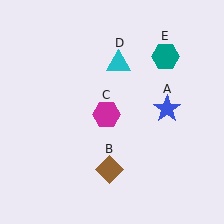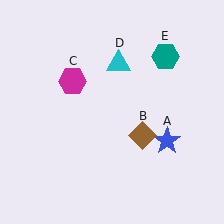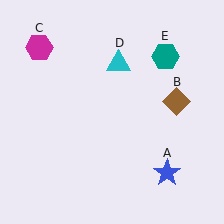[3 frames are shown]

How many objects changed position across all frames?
3 objects changed position: blue star (object A), brown diamond (object B), magenta hexagon (object C).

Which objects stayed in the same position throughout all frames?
Cyan triangle (object D) and teal hexagon (object E) remained stationary.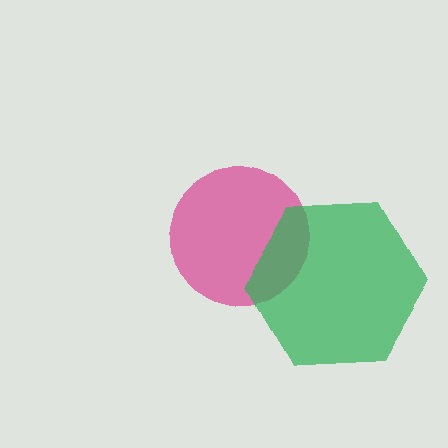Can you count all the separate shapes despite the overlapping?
Yes, there are 2 separate shapes.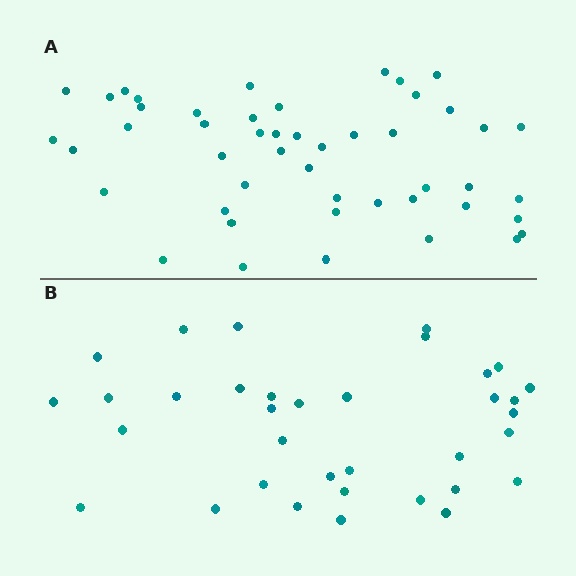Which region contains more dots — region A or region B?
Region A (the top region) has more dots.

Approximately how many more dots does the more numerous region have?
Region A has approximately 15 more dots than region B.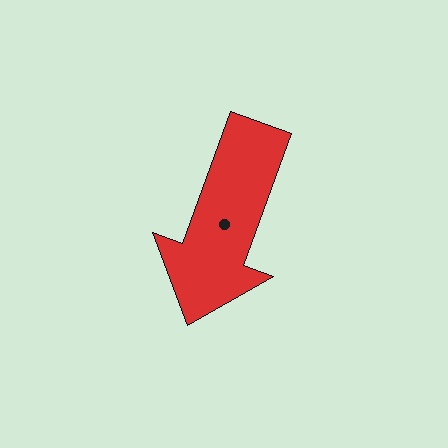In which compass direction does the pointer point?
South.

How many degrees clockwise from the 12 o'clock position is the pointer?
Approximately 200 degrees.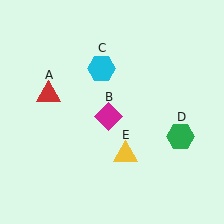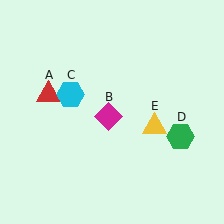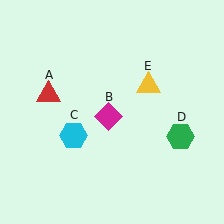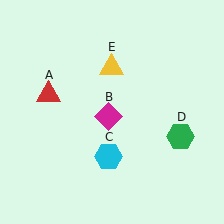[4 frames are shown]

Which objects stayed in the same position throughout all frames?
Red triangle (object A) and magenta diamond (object B) and green hexagon (object D) remained stationary.